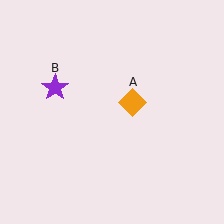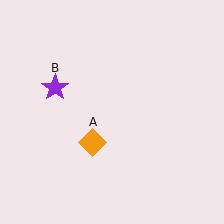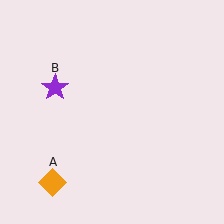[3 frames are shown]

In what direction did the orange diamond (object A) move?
The orange diamond (object A) moved down and to the left.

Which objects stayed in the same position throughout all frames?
Purple star (object B) remained stationary.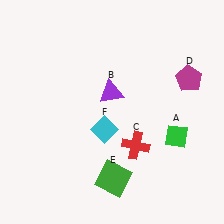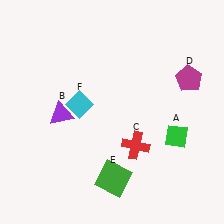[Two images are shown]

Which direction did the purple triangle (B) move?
The purple triangle (B) moved left.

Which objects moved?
The objects that moved are: the purple triangle (B), the cyan diamond (F).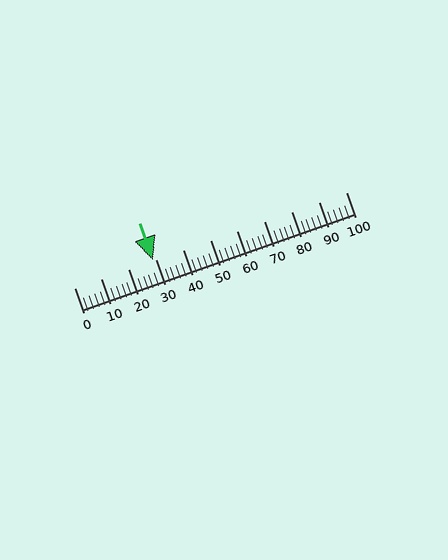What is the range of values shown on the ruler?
The ruler shows values from 0 to 100.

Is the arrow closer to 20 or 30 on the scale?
The arrow is closer to 30.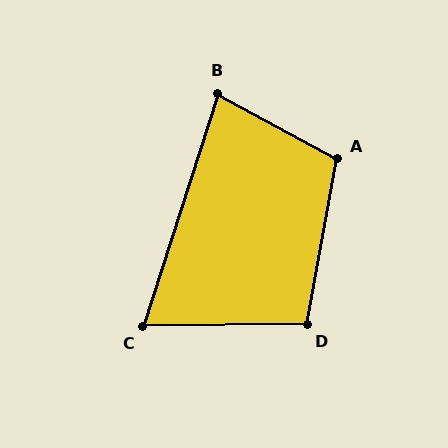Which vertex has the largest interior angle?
A, at approximately 108 degrees.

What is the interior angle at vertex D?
Approximately 101 degrees (obtuse).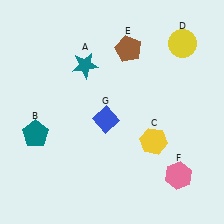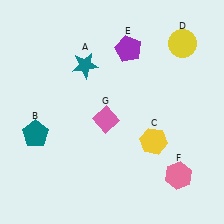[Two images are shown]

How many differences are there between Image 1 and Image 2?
There are 2 differences between the two images.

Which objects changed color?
E changed from brown to purple. G changed from blue to pink.